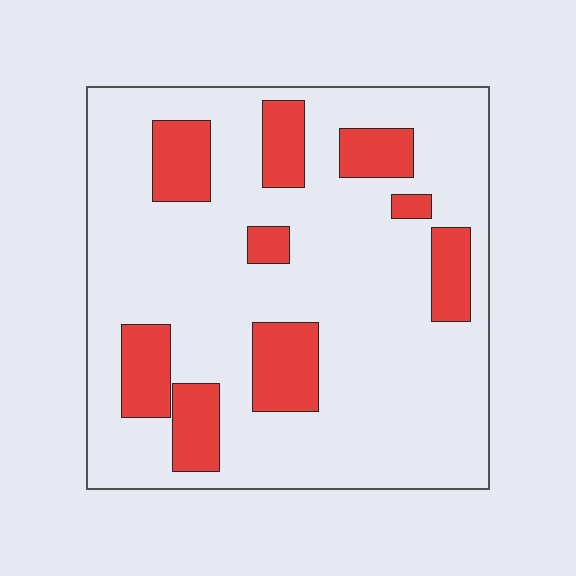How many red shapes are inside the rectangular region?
9.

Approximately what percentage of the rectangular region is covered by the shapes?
Approximately 20%.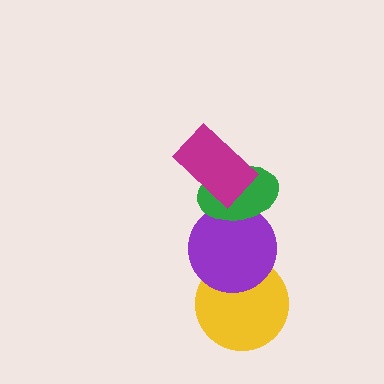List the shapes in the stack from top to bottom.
From top to bottom: the magenta rectangle, the green ellipse, the purple circle, the yellow circle.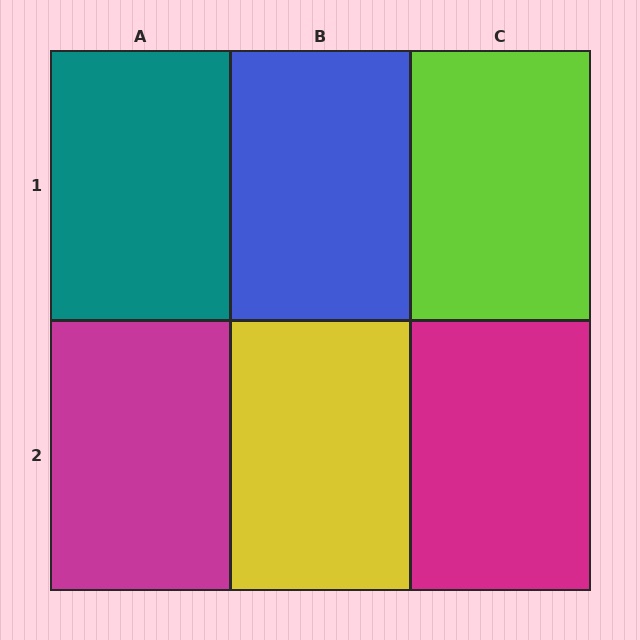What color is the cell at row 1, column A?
Teal.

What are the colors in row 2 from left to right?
Magenta, yellow, magenta.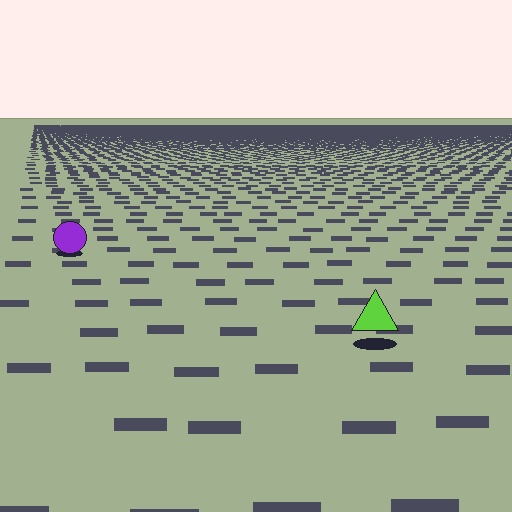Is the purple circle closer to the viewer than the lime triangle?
No. The lime triangle is closer — you can tell from the texture gradient: the ground texture is coarser near it.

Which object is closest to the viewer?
The lime triangle is closest. The texture marks near it are larger and more spread out.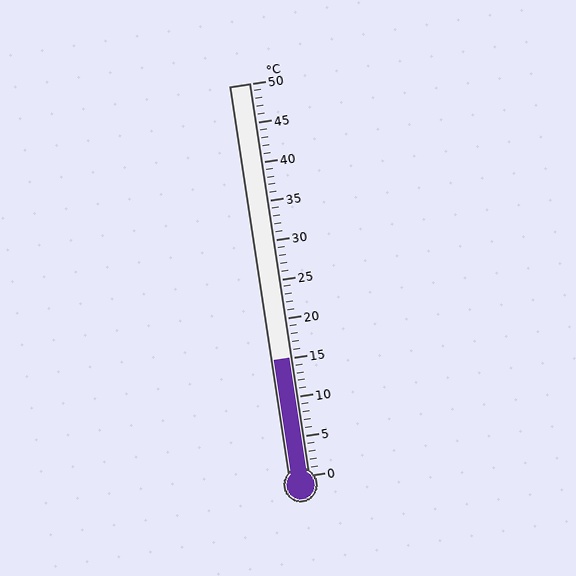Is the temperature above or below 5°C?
The temperature is above 5°C.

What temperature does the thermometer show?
The thermometer shows approximately 15°C.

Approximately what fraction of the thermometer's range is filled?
The thermometer is filled to approximately 30% of its range.